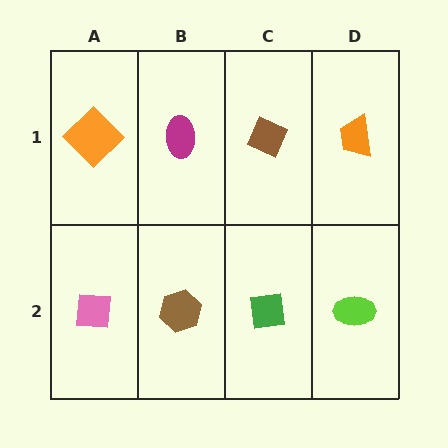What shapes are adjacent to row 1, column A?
A pink square (row 2, column A), a magenta ellipse (row 1, column B).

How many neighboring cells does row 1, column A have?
2.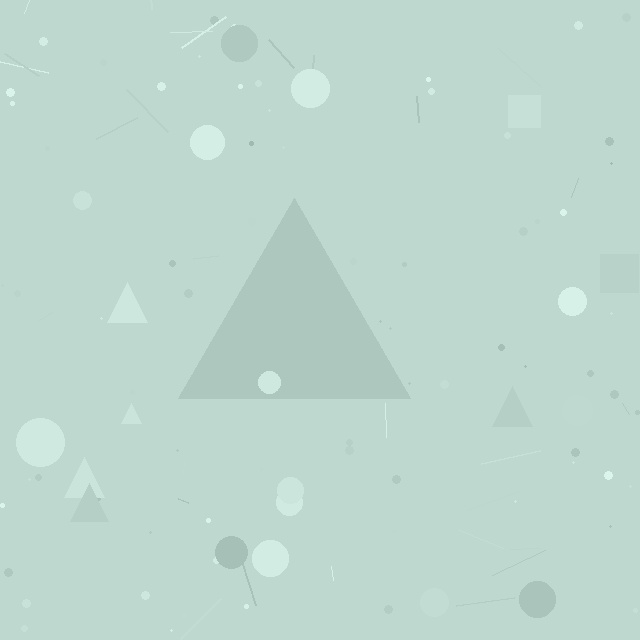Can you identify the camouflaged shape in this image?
The camouflaged shape is a triangle.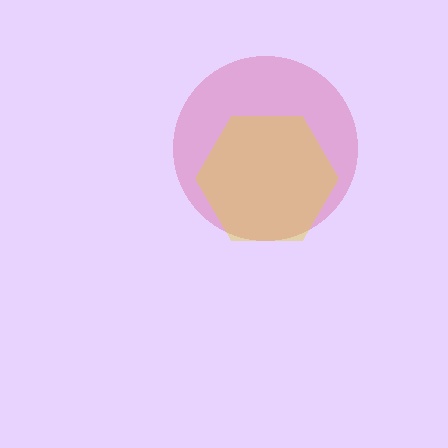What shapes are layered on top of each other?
The layered shapes are: a pink circle, a yellow hexagon.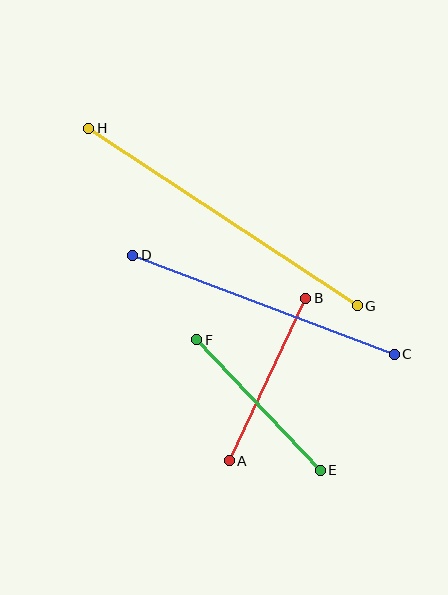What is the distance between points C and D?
The distance is approximately 280 pixels.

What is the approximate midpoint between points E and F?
The midpoint is at approximately (258, 405) pixels.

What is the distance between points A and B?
The distance is approximately 180 pixels.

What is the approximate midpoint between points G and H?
The midpoint is at approximately (223, 217) pixels.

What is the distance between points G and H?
The distance is approximately 322 pixels.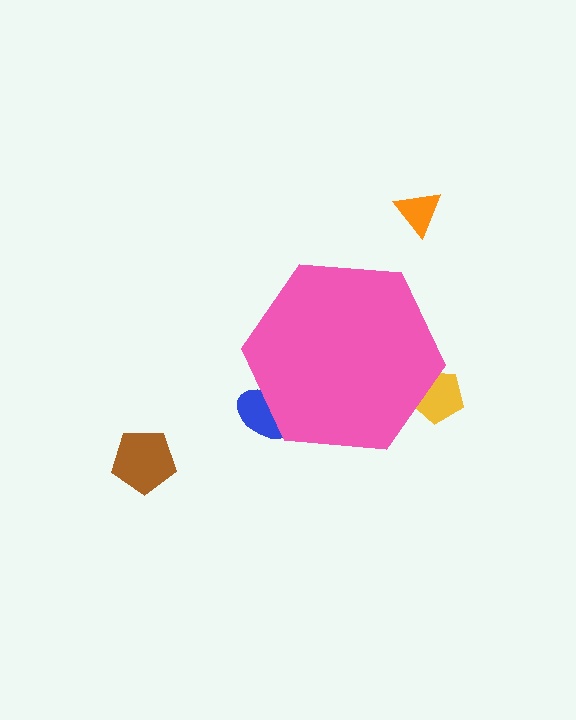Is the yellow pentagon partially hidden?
Yes, the yellow pentagon is partially hidden behind the pink hexagon.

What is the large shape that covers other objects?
A pink hexagon.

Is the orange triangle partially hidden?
No, the orange triangle is fully visible.